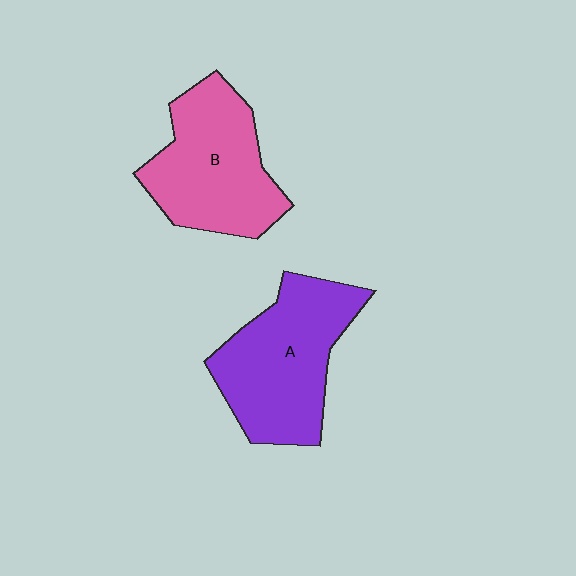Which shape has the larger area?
Shape A (purple).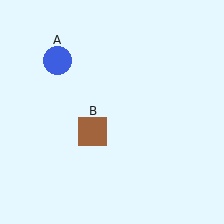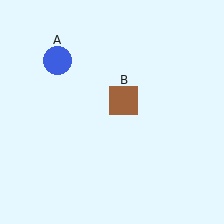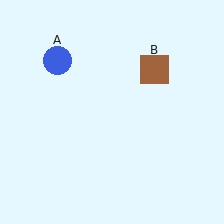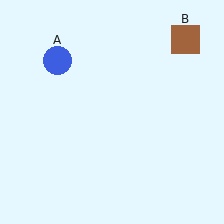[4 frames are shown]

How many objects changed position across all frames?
1 object changed position: brown square (object B).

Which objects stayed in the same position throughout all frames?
Blue circle (object A) remained stationary.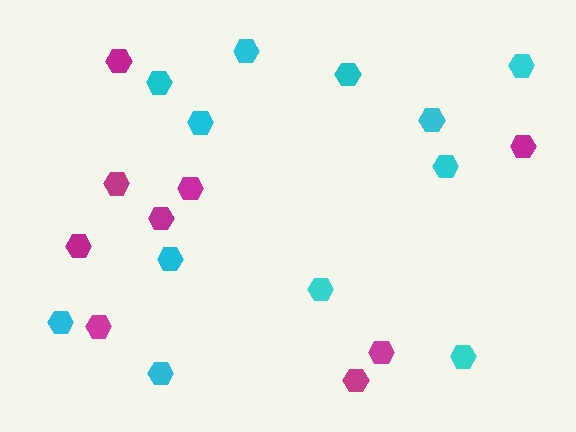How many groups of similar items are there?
There are 2 groups: one group of cyan hexagons (12) and one group of magenta hexagons (9).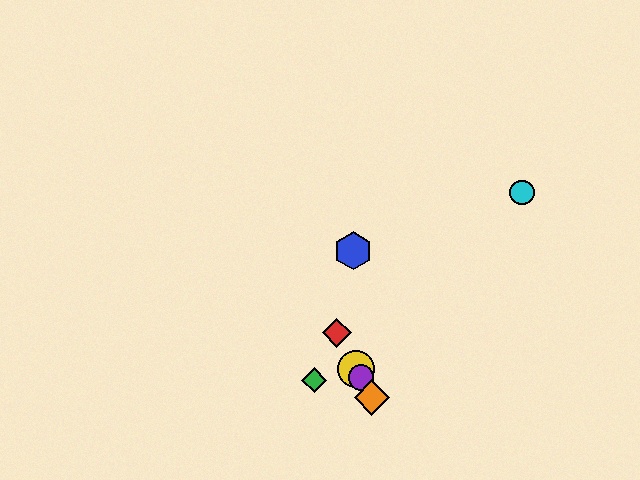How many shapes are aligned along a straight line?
4 shapes (the red diamond, the yellow circle, the purple circle, the orange diamond) are aligned along a straight line.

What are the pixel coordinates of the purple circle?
The purple circle is at (361, 377).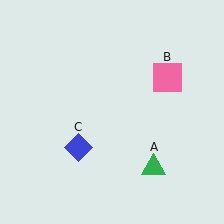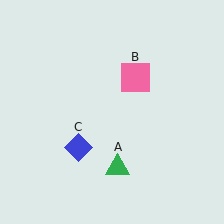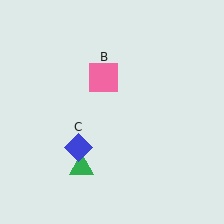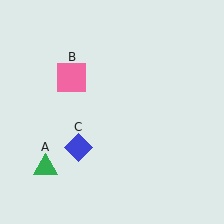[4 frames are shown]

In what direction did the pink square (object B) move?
The pink square (object B) moved left.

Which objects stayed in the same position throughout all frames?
Blue diamond (object C) remained stationary.